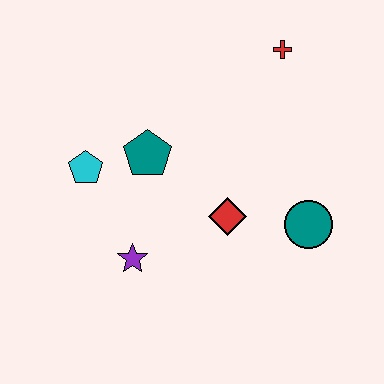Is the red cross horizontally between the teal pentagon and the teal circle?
Yes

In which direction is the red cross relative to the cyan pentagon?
The red cross is to the right of the cyan pentagon.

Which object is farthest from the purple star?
The red cross is farthest from the purple star.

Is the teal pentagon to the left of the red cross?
Yes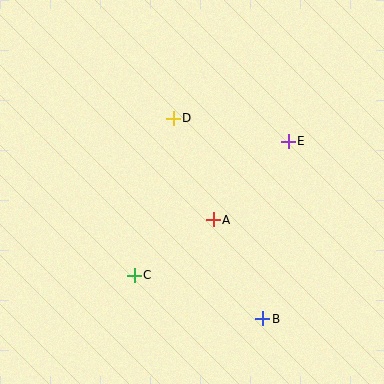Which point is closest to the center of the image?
Point A at (213, 220) is closest to the center.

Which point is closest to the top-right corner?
Point E is closest to the top-right corner.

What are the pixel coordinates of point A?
Point A is at (213, 220).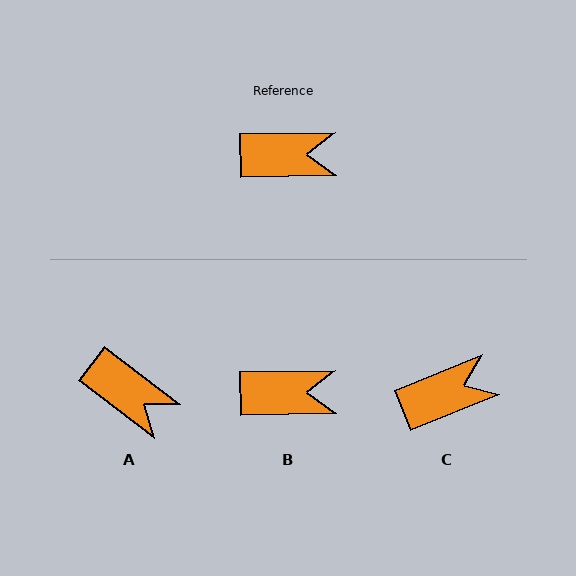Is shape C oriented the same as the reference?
No, it is off by about 21 degrees.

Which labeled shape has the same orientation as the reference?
B.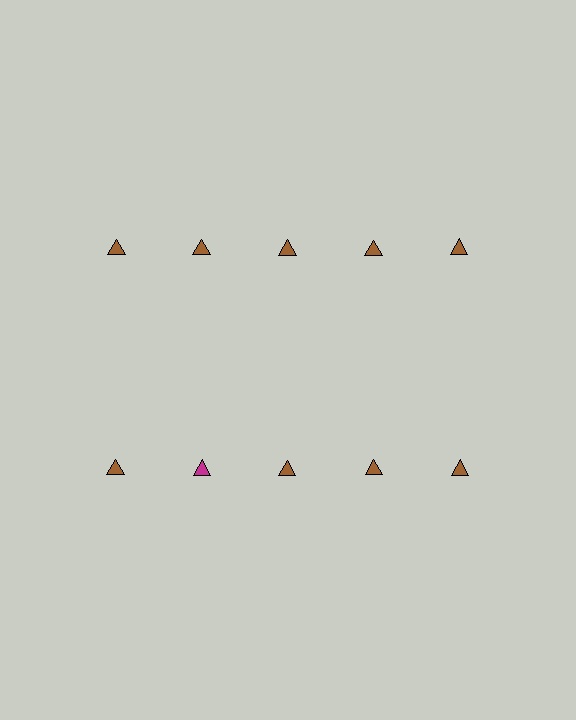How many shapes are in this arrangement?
There are 10 shapes arranged in a grid pattern.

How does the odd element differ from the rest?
It has a different color: magenta instead of brown.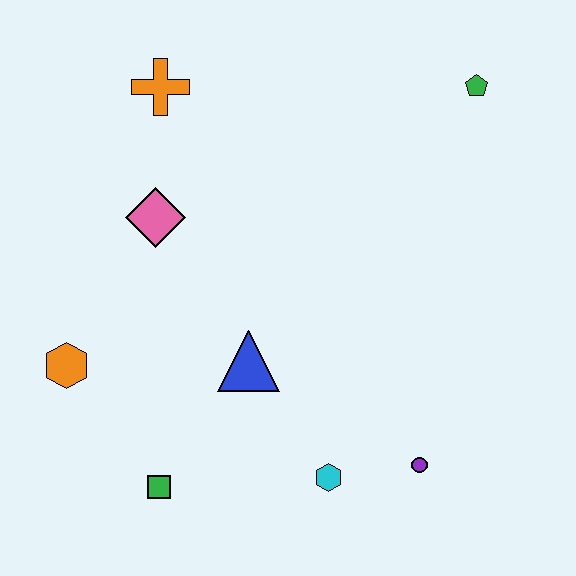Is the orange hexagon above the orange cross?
No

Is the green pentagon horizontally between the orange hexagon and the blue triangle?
No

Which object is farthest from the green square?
The green pentagon is farthest from the green square.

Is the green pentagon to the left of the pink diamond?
No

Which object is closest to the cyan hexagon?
The purple circle is closest to the cyan hexagon.